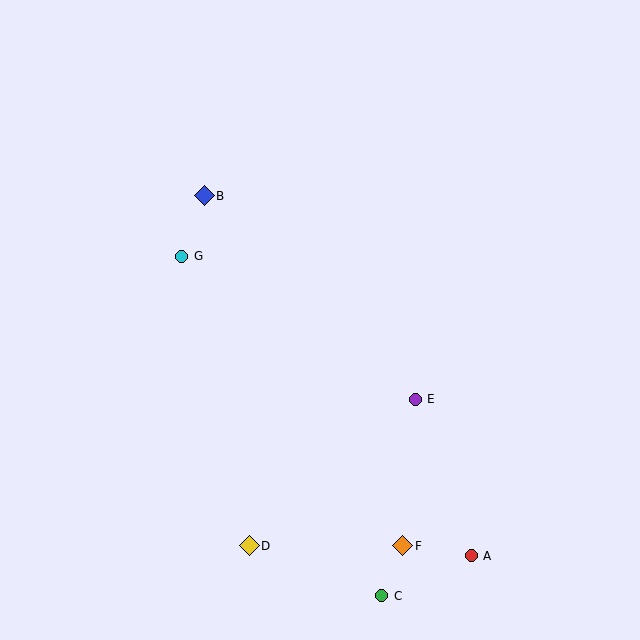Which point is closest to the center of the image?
Point E at (415, 399) is closest to the center.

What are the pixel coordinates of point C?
Point C is at (382, 596).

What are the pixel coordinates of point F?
Point F is at (403, 546).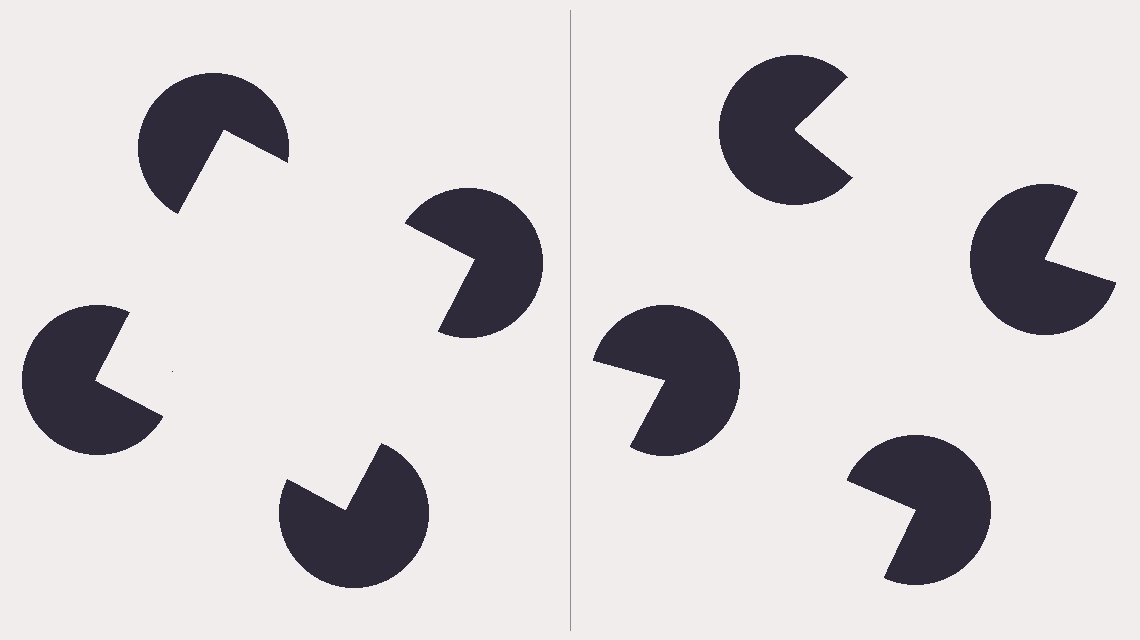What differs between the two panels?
The pac-man discs are positioned identically on both sides; only the wedge orientations differ. On the left they align to a square; on the right they are misaligned.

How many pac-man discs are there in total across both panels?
8 — 4 on each side.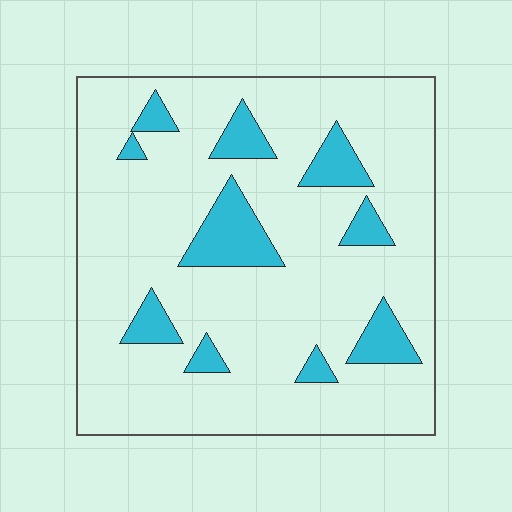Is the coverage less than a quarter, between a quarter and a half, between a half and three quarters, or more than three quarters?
Less than a quarter.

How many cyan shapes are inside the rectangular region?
10.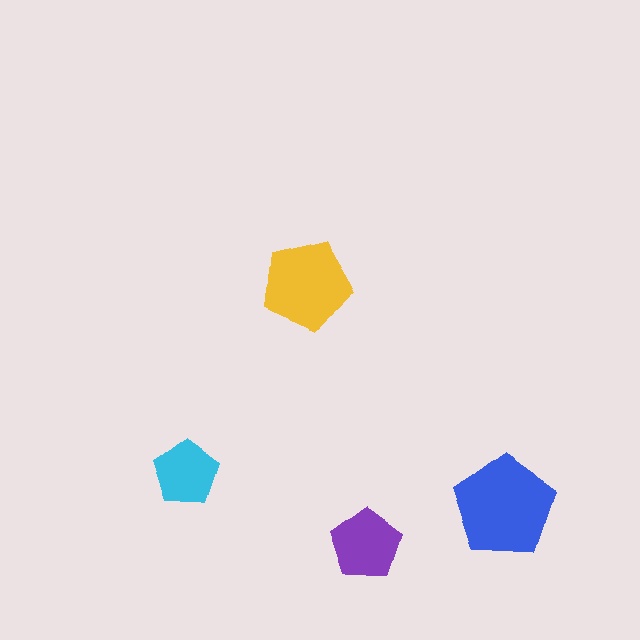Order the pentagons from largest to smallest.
the blue one, the yellow one, the purple one, the cyan one.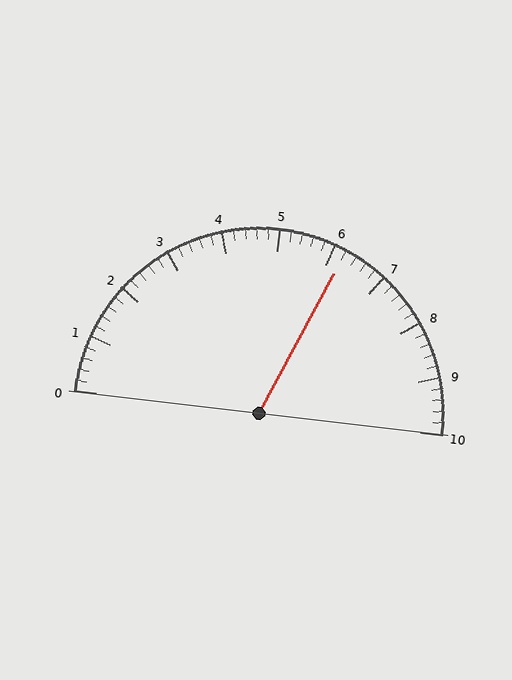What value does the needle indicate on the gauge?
The needle indicates approximately 6.2.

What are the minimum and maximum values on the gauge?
The gauge ranges from 0 to 10.